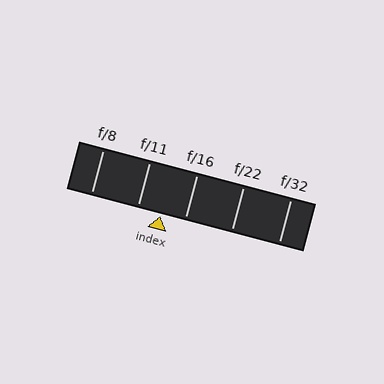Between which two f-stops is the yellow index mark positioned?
The index mark is between f/11 and f/16.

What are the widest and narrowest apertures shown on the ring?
The widest aperture shown is f/8 and the narrowest is f/32.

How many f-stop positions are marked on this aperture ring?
There are 5 f-stop positions marked.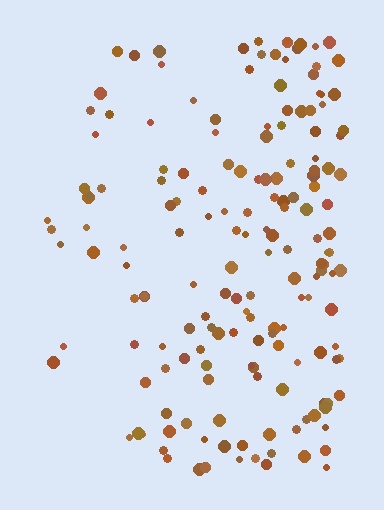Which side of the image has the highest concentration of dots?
The right.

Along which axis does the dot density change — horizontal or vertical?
Horizontal.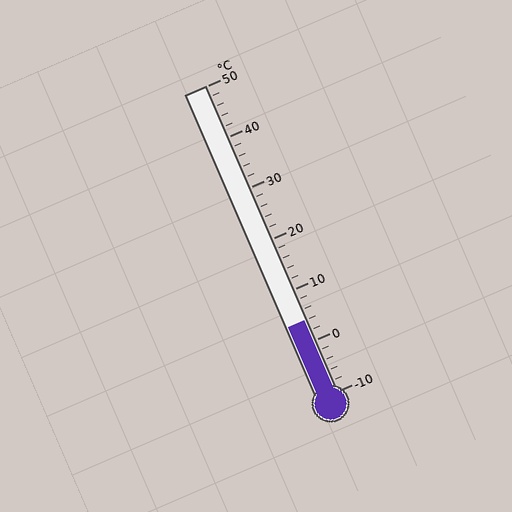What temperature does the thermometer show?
The thermometer shows approximately 4°C.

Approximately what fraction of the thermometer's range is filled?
The thermometer is filled to approximately 25% of its range.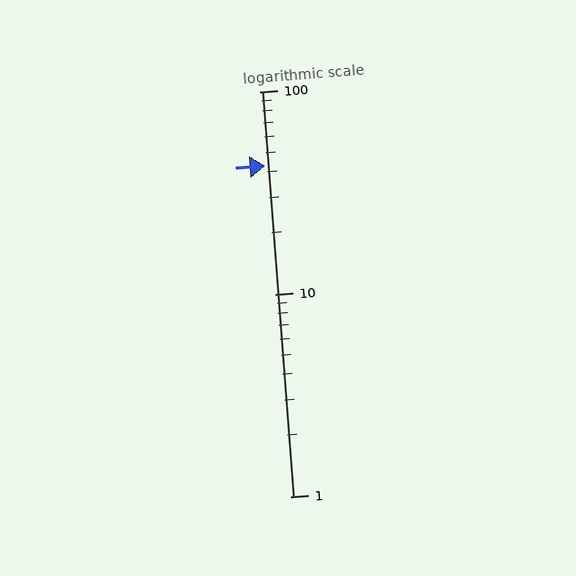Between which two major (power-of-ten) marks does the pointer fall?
The pointer is between 10 and 100.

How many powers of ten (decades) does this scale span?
The scale spans 2 decades, from 1 to 100.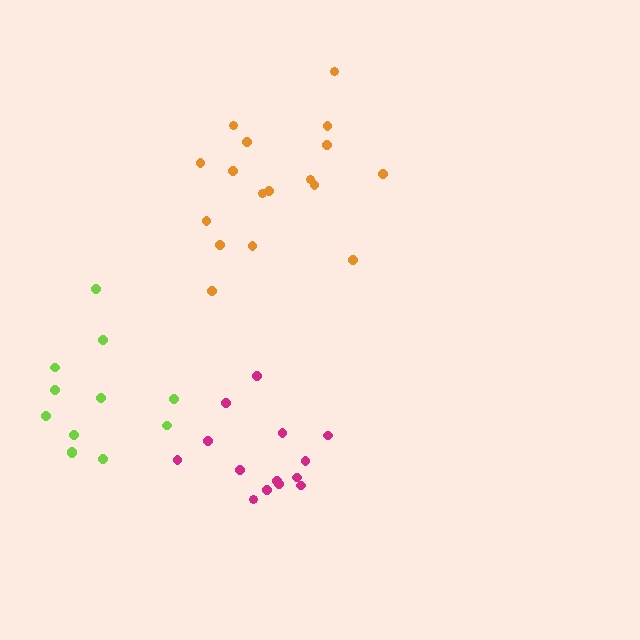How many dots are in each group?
Group 1: 12 dots, Group 2: 17 dots, Group 3: 14 dots (43 total).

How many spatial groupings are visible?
There are 3 spatial groupings.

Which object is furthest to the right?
The orange cluster is rightmost.